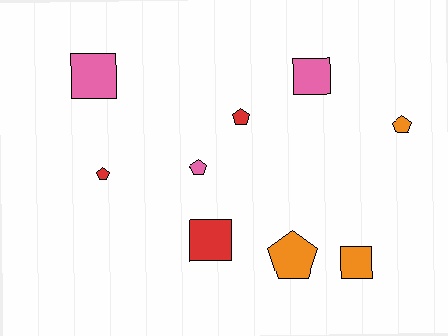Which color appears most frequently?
Pink, with 3 objects.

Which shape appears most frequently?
Pentagon, with 5 objects.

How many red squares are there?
There is 1 red square.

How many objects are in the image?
There are 9 objects.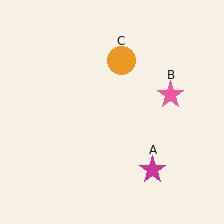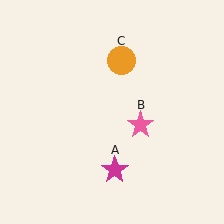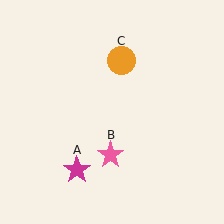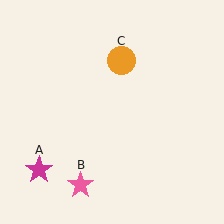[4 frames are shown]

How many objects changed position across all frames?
2 objects changed position: magenta star (object A), pink star (object B).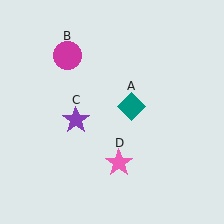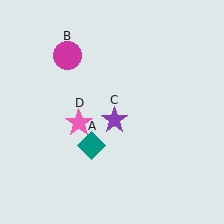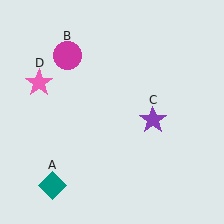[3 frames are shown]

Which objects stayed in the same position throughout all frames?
Magenta circle (object B) remained stationary.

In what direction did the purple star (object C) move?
The purple star (object C) moved right.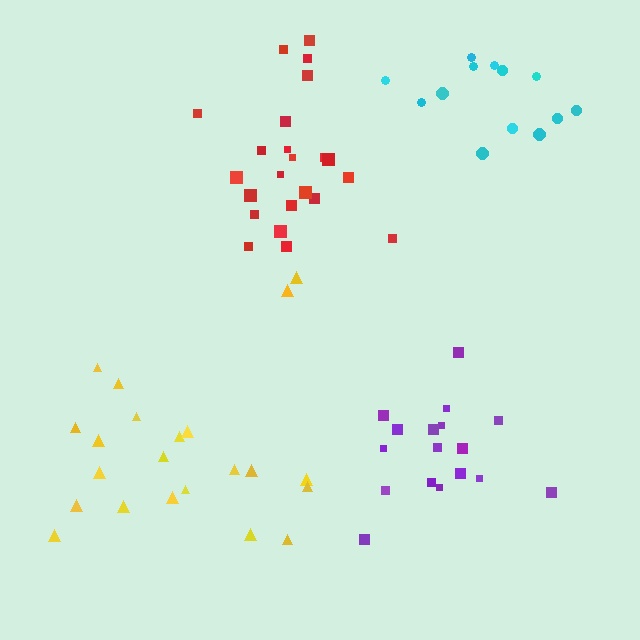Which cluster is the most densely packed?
Purple.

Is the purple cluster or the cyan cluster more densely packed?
Purple.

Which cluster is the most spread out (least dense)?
Cyan.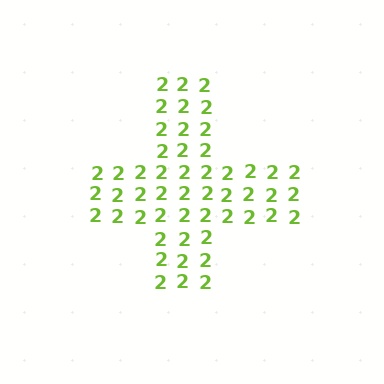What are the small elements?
The small elements are digit 2's.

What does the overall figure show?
The overall figure shows a cross.